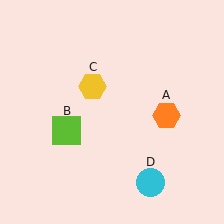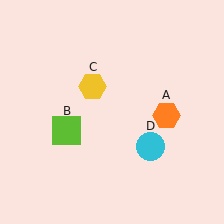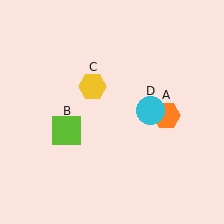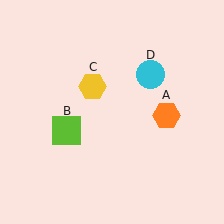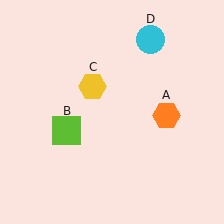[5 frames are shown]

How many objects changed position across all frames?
1 object changed position: cyan circle (object D).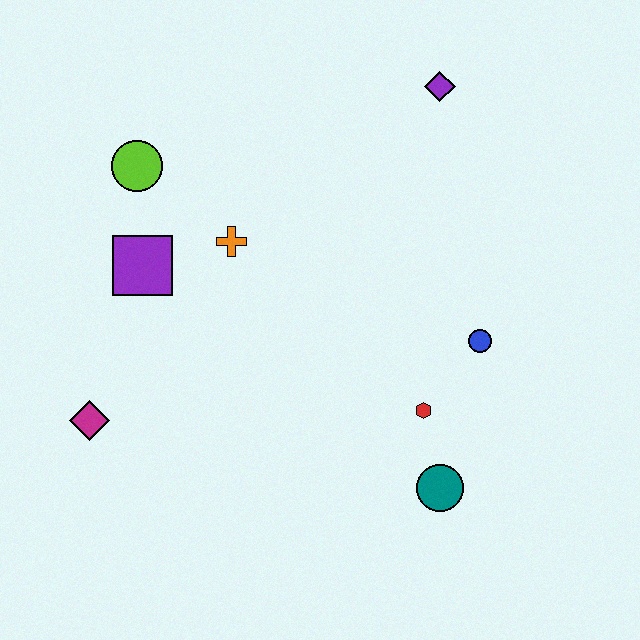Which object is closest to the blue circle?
The red hexagon is closest to the blue circle.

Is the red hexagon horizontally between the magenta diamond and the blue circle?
Yes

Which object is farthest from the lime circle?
The teal circle is farthest from the lime circle.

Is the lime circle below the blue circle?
No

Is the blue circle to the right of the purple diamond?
Yes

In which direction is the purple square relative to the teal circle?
The purple square is to the left of the teal circle.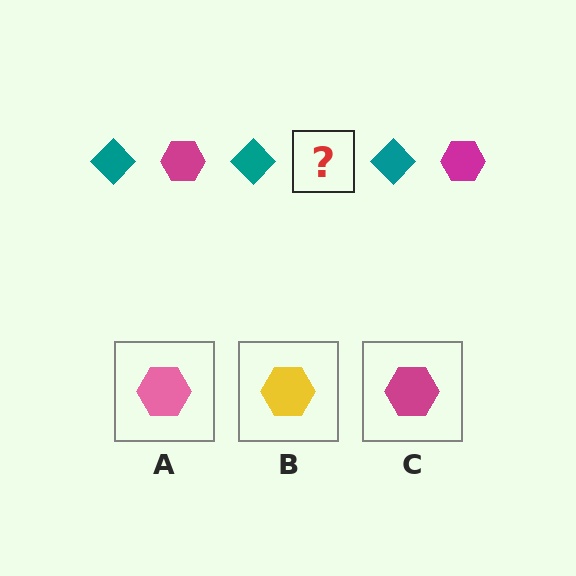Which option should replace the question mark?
Option C.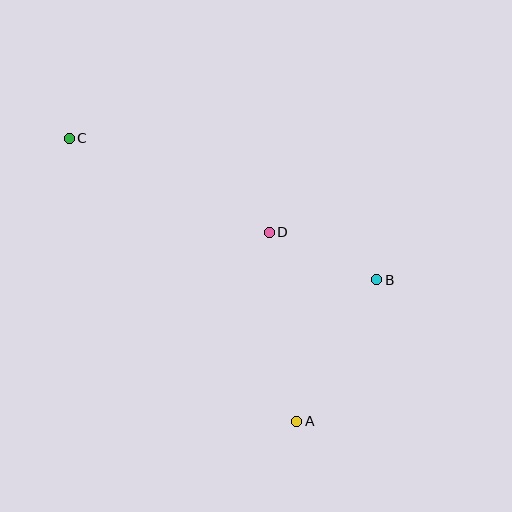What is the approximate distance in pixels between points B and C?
The distance between B and C is approximately 338 pixels.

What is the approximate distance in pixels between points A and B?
The distance between A and B is approximately 163 pixels.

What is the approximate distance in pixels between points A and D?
The distance between A and D is approximately 191 pixels.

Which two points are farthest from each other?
Points A and C are farthest from each other.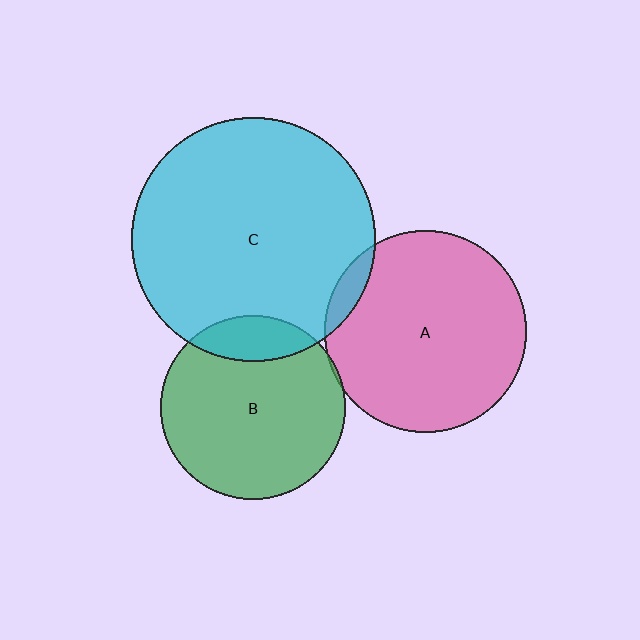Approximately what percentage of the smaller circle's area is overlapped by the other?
Approximately 5%.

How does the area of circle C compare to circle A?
Approximately 1.5 times.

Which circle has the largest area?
Circle C (cyan).